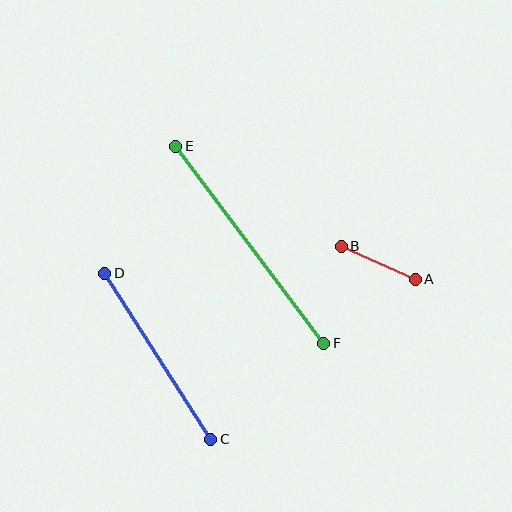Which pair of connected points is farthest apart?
Points E and F are farthest apart.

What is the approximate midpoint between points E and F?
The midpoint is at approximately (250, 245) pixels.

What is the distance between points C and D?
The distance is approximately 197 pixels.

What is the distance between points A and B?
The distance is approximately 81 pixels.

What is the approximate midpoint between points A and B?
The midpoint is at approximately (378, 263) pixels.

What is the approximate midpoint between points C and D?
The midpoint is at approximately (158, 356) pixels.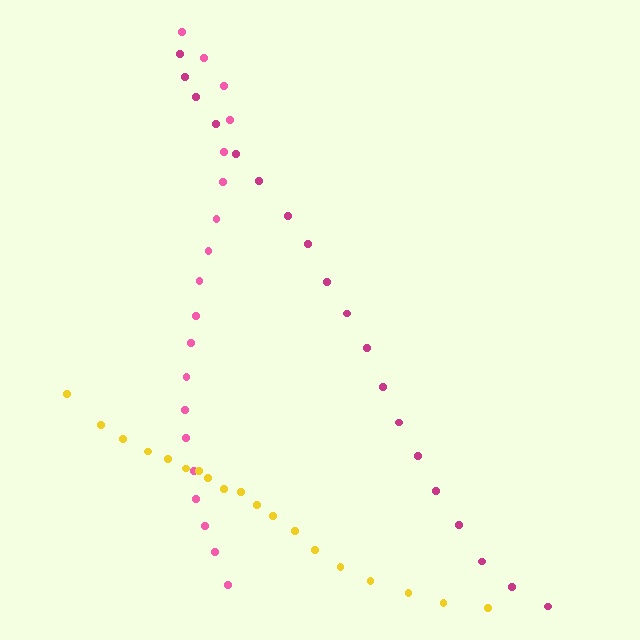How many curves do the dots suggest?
There are 3 distinct paths.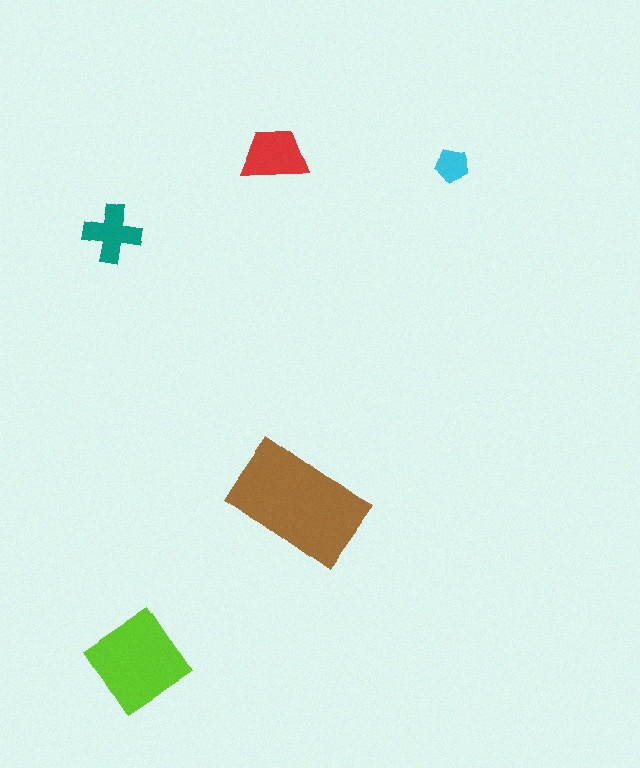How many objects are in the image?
There are 5 objects in the image.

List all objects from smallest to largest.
The cyan pentagon, the teal cross, the red trapezoid, the lime diamond, the brown rectangle.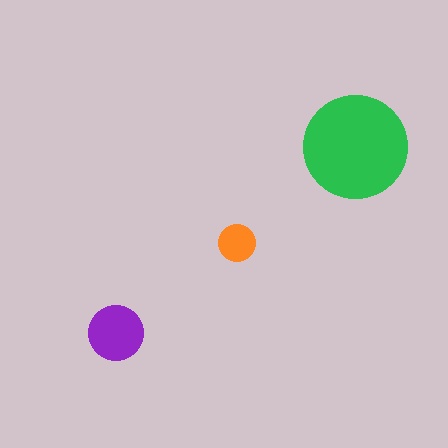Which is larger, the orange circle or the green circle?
The green one.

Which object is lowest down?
The purple circle is bottommost.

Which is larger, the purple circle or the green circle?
The green one.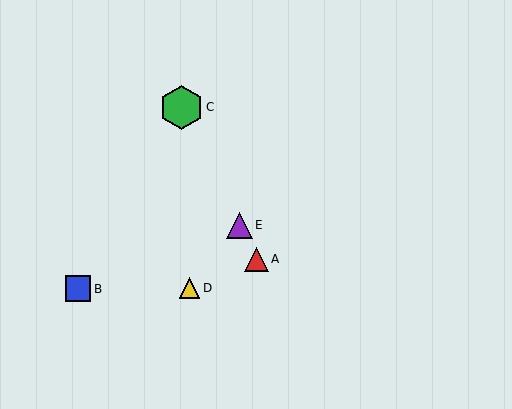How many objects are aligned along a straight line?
3 objects (A, C, E) are aligned along a straight line.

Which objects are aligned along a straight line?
Objects A, C, E are aligned along a straight line.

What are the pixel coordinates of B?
Object B is at (78, 289).